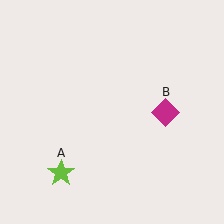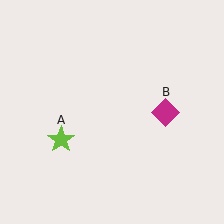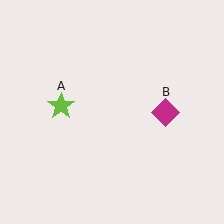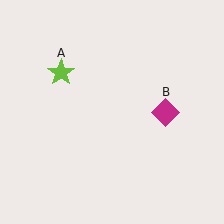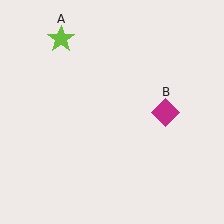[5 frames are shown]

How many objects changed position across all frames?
1 object changed position: lime star (object A).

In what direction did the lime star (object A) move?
The lime star (object A) moved up.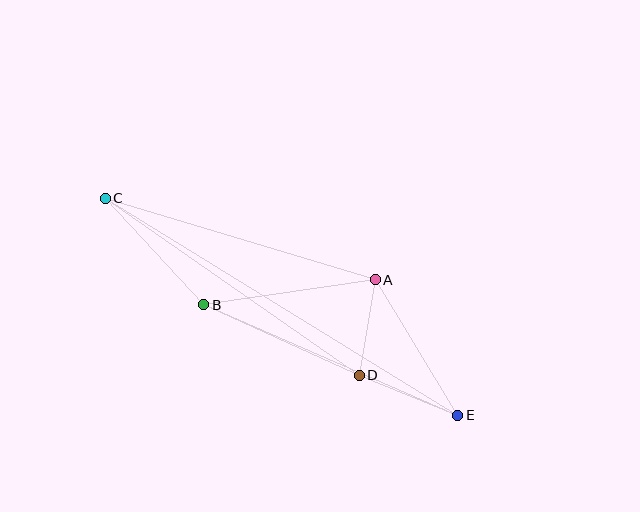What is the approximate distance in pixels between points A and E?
The distance between A and E is approximately 159 pixels.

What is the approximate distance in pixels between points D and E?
The distance between D and E is approximately 106 pixels.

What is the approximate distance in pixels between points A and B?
The distance between A and B is approximately 173 pixels.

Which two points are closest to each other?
Points A and D are closest to each other.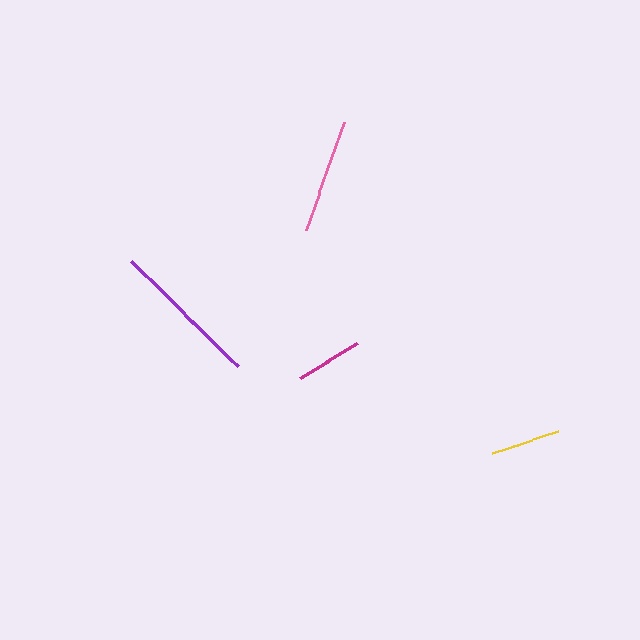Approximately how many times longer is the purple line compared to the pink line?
The purple line is approximately 1.3 times the length of the pink line.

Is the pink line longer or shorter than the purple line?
The purple line is longer than the pink line.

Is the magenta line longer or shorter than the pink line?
The pink line is longer than the magenta line.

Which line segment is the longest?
The purple line is the longest at approximately 149 pixels.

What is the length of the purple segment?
The purple segment is approximately 149 pixels long.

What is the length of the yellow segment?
The yellow segment is approximately 70 pixels long.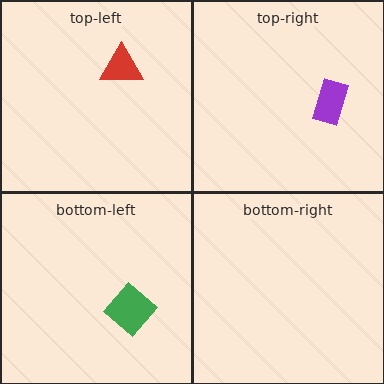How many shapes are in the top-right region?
1.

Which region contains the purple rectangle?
The top-right region.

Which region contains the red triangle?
The top-left region.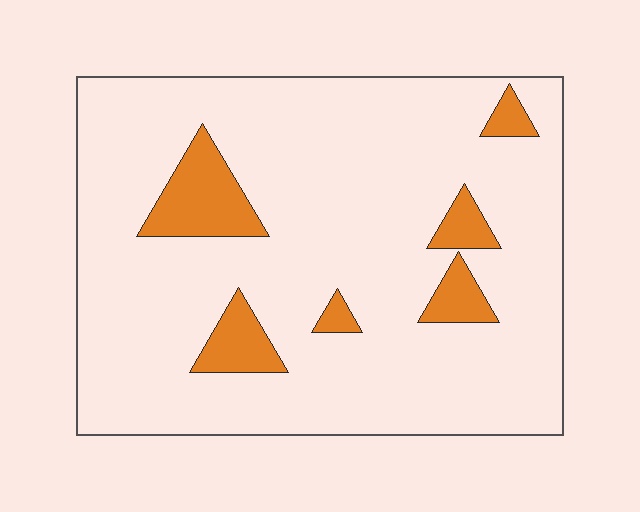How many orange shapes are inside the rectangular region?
6.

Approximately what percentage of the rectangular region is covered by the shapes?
Approximately 10%.